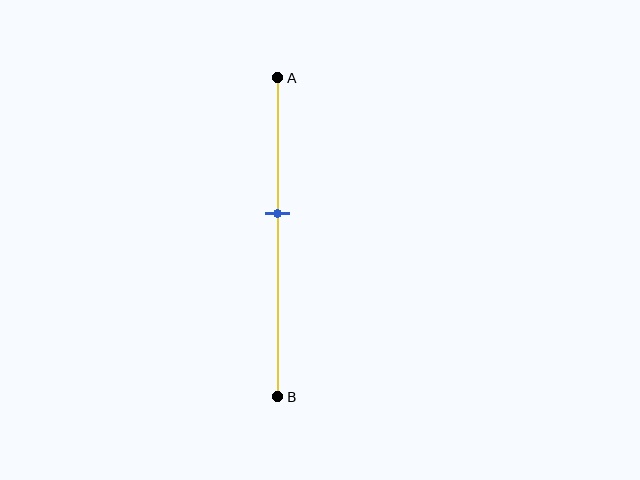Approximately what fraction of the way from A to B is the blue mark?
The blue mark is approximately 40% of the way from A to B.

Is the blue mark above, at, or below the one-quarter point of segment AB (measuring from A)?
The blue mark is below the one-quarter point of segment AB.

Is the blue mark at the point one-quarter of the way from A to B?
No, the mark is at about 40% from A, not at the 25% one-quarter point.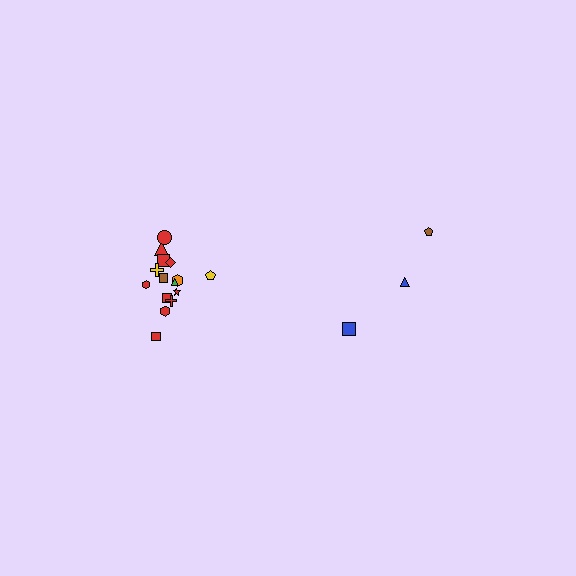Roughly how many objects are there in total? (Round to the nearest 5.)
Roughly 20 objects in total.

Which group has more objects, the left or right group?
The left group.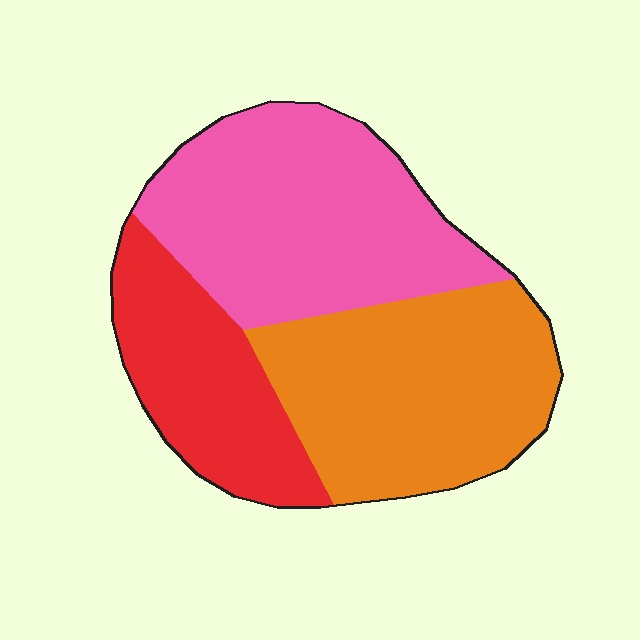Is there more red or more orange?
Orange.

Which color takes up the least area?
Red, at roughly 25%.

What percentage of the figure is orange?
Orange takes up between a third and a half of the figure.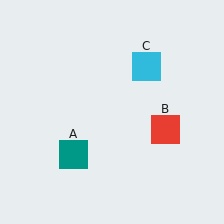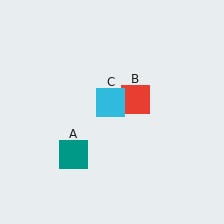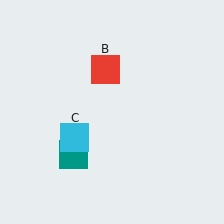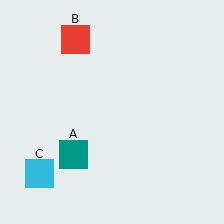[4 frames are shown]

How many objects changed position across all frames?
2 objects changed position: red square (object B), cyan square (object C).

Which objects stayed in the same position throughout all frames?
Teal square (object A) remained stationary.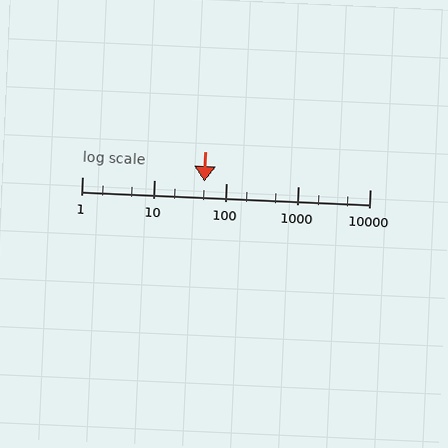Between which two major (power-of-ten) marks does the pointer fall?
The pointer is between 10 and 100.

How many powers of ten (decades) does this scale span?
The scale spans 4 decades, from 1 to 10000.